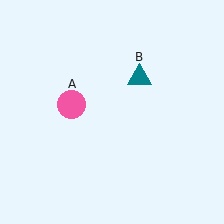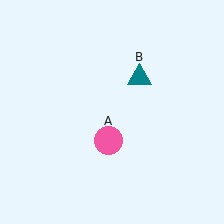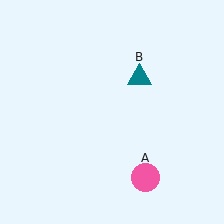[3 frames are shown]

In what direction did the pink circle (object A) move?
The pink circle (object A) moved down and to the right.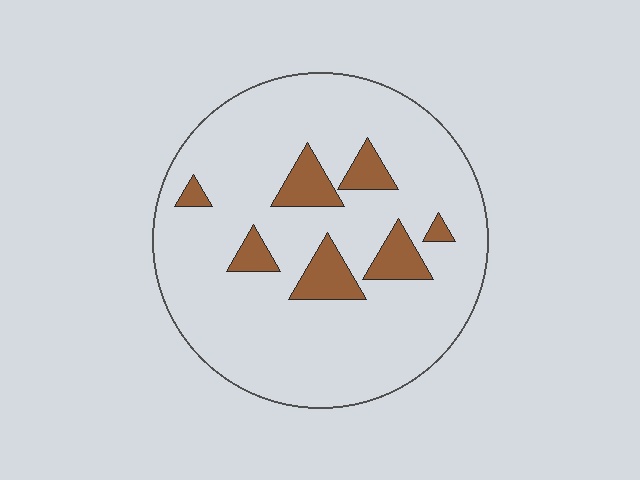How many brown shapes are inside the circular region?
7.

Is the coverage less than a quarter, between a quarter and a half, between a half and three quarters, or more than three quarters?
Less than a quarter.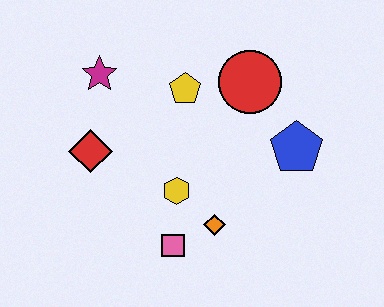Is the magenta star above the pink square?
Yes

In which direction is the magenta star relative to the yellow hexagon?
The magenta star is above the yellow hexagon.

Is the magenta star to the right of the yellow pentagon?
No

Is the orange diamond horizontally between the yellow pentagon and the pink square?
No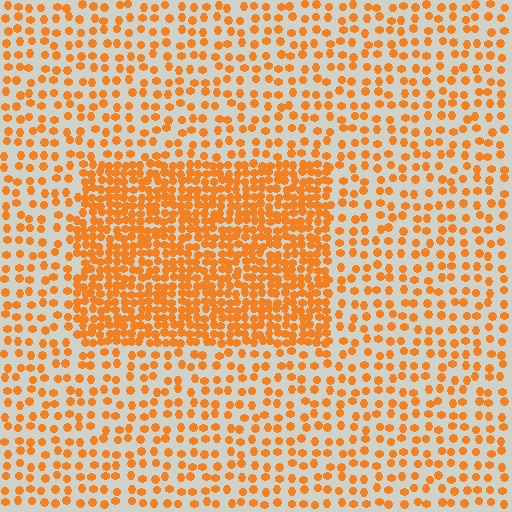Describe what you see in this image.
The image contains small orange elements arranged at two different densities. A rectangle-shaped region is visible where the elements are more densely packed than the surrounding area.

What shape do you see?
I see a rectangle.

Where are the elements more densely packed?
The elements are more densely packed inside the rectangle boundary.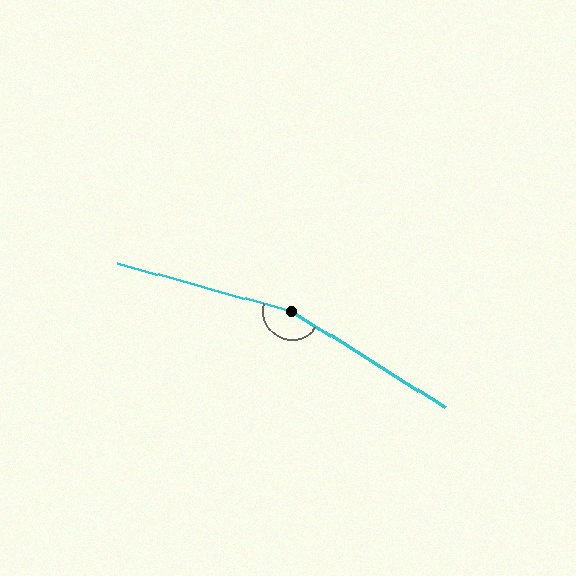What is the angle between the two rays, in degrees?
Approximately 163 degrees.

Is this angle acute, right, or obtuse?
It is obtuse.